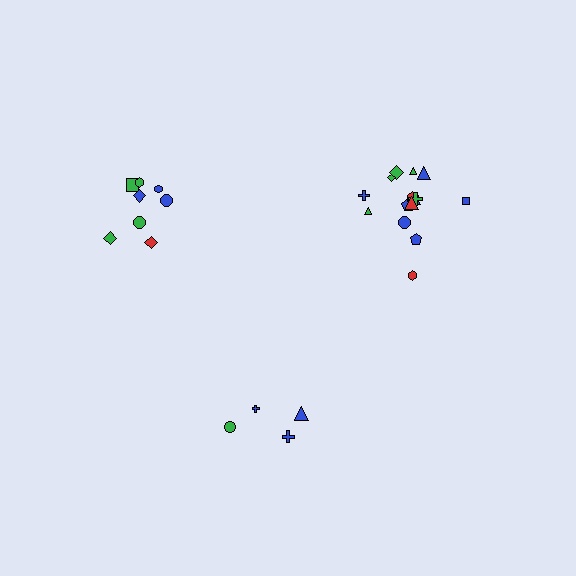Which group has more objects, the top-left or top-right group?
The top-right group.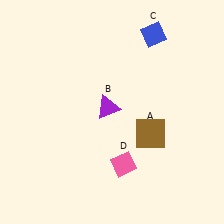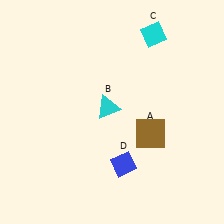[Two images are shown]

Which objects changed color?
B changed from purple to cyan. C changed from blue to cyan. D changed from pink to blue.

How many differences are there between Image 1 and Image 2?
There are 3 differences between the two images.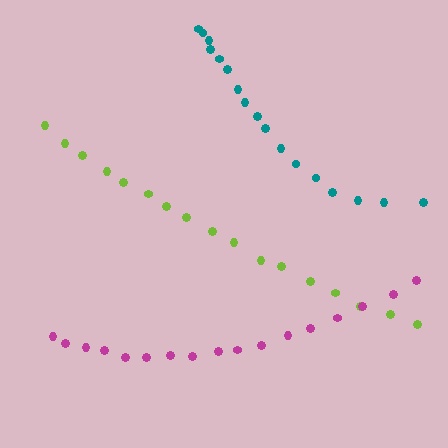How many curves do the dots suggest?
There are 3 distinct paths.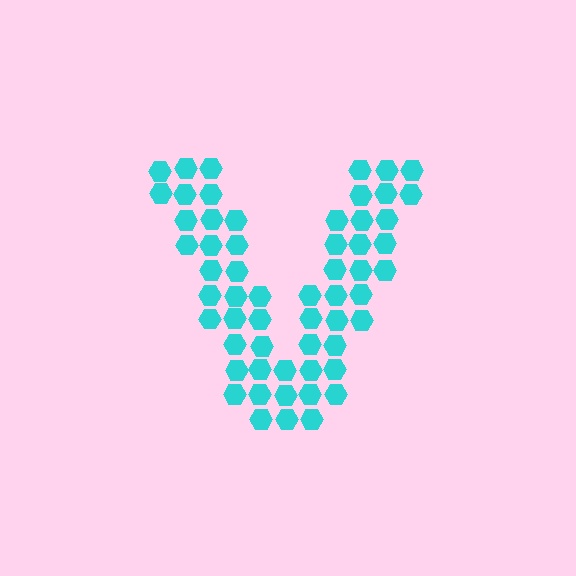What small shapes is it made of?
It is made of small hexagons.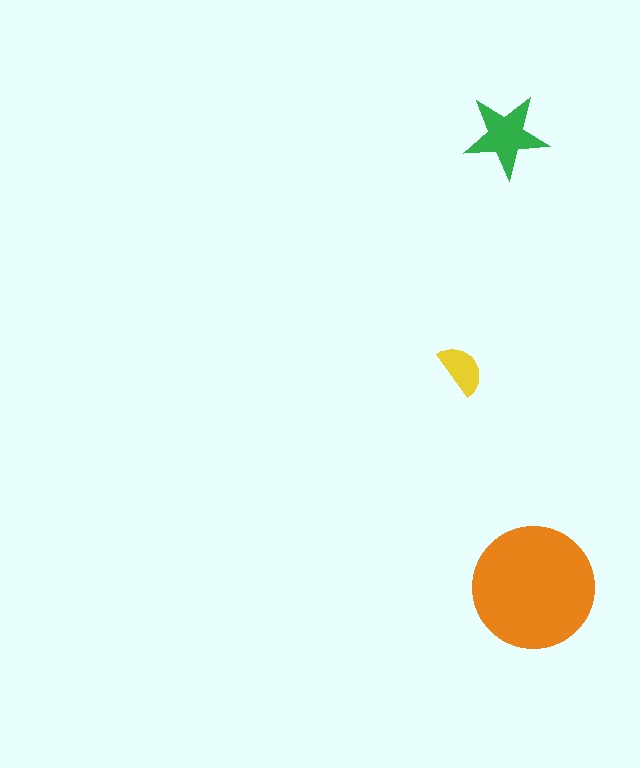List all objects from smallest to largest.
The yellow semicircle, the green star, the orange circle.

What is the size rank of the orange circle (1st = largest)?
1st.